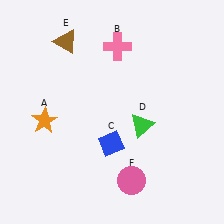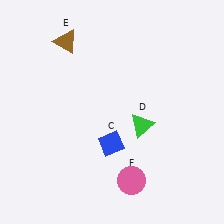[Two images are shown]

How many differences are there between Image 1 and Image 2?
There are 2 differences between the two images.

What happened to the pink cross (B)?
The pink cross (B) was removed in Image 2. It was in the top-right area of Image 1.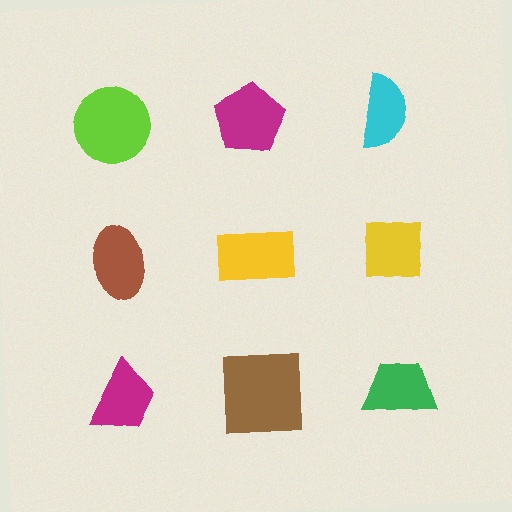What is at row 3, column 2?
A brown square.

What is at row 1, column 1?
A lime circle.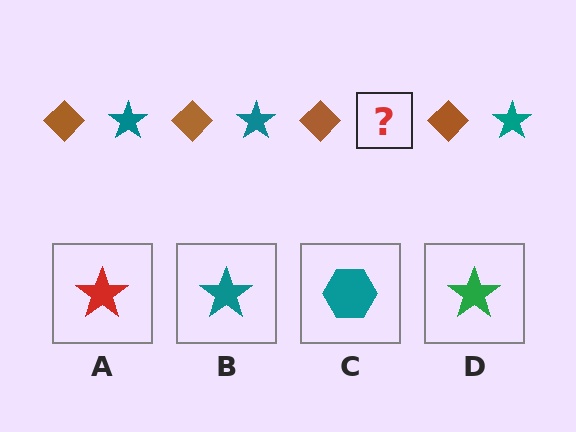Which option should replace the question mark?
Option B.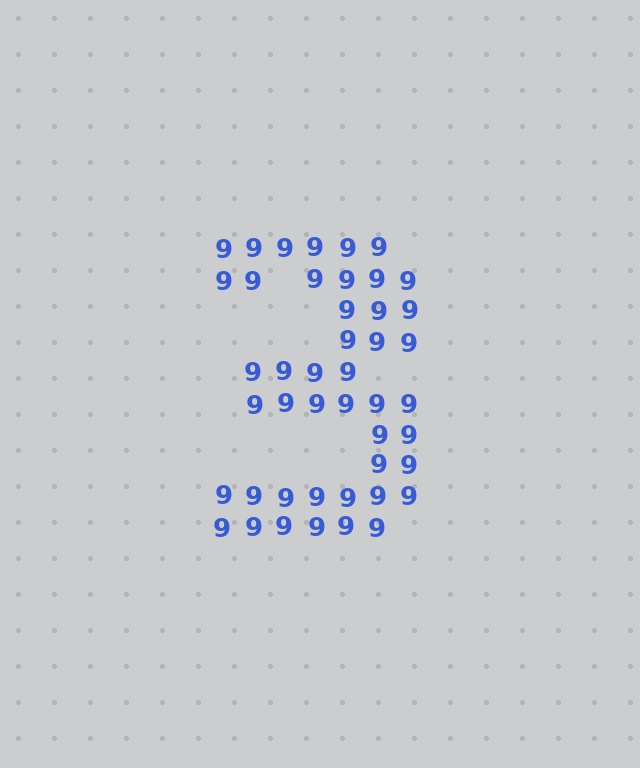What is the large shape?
The large shape is the digit 3.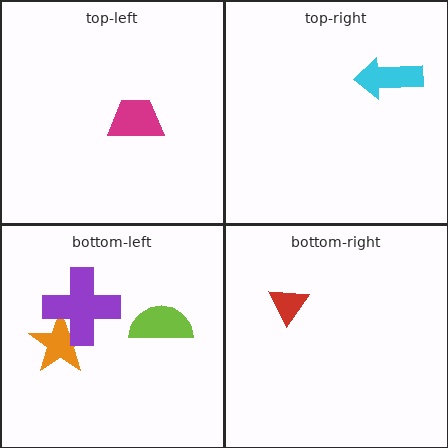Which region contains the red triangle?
The bottom-right region.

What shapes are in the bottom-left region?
The orange star, the lime semicircle, the purple cross.